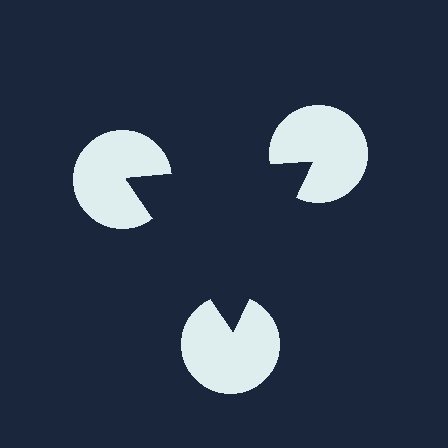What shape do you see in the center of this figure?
An illusory triangle — its edges are inferred from the aligned wedge cuts in the pac-man discs, not physically drawn.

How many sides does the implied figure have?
3 sides.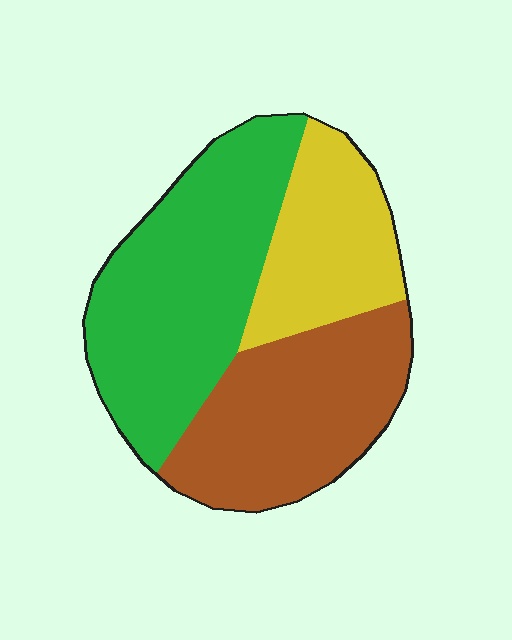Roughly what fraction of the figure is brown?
Brown takes up about one third (1/3) of the figure.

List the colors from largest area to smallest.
From largest to smallest: green, brown, yellow.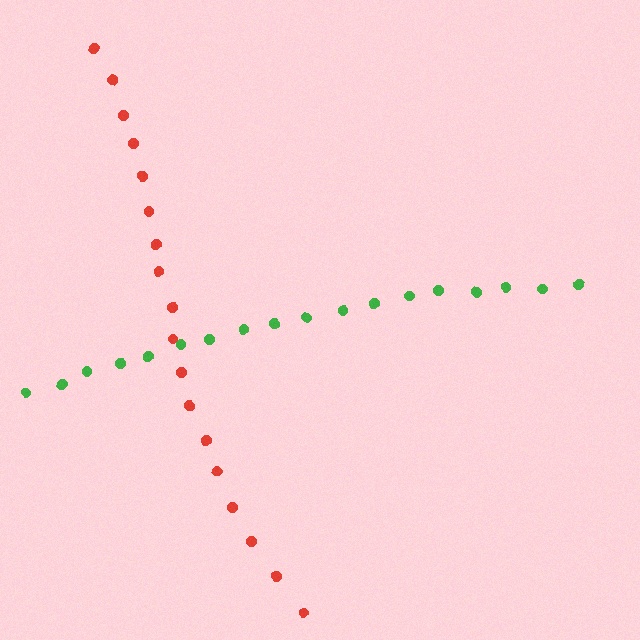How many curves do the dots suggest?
There are 2 distinct paths.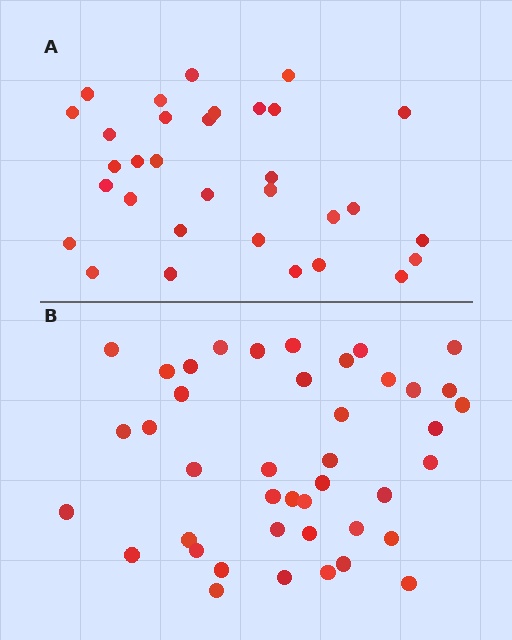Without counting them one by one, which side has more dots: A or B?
Region B (the bottom region) has more dots.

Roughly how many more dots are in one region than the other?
Region B has roughly 10 or so more dots than region A.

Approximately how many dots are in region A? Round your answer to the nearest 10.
About 30 dots. (The exact count is 32, which rounds to 30.)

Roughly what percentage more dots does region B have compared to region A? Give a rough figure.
About 30% more.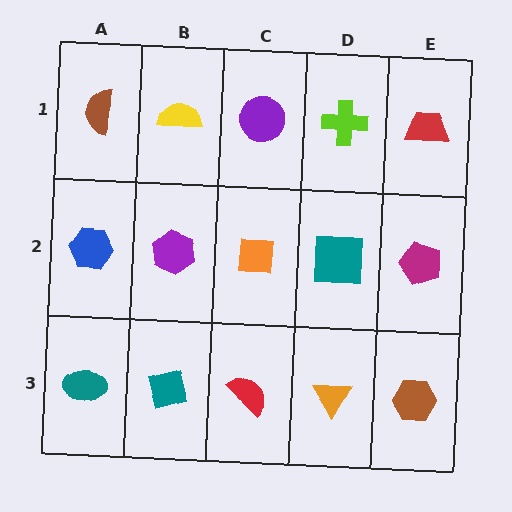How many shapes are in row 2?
5 shapes.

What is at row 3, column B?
A teal square.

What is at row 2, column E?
A magenta pentagon.